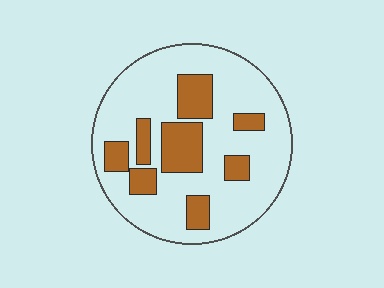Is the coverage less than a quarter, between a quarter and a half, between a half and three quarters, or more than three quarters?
Between a quarter and a half.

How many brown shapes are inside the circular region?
8.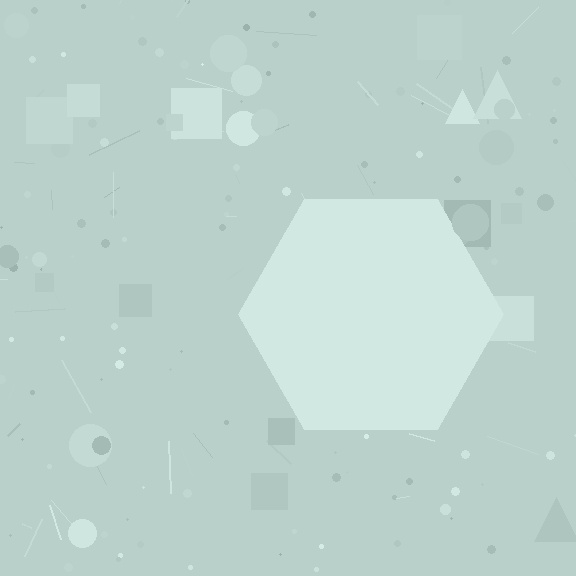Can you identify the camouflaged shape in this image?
The camouflaged shape is a hexagon.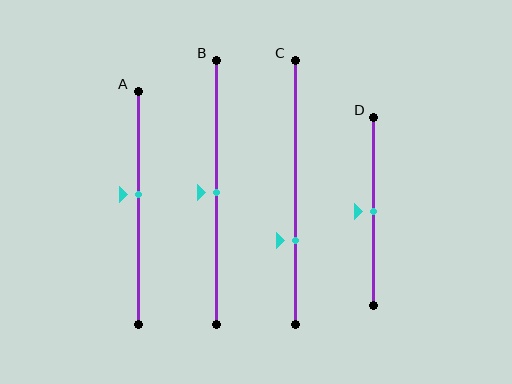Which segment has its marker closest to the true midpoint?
Segment B has its marker closest to the true midpoint.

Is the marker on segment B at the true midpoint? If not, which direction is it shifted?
Yes, the marker on segment B is at the true midpoint.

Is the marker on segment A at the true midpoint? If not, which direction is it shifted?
No, the marker on segment A is shifted upward by about 6% of the segment length.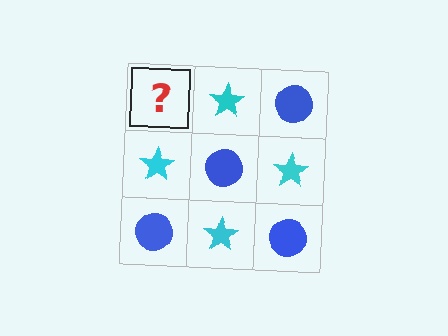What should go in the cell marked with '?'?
The missing cell should contain a blue circle.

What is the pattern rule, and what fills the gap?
The rule is that it alternates blue circle and cyan star in a checkerboard pattern. The gap should be filled with a blue circle.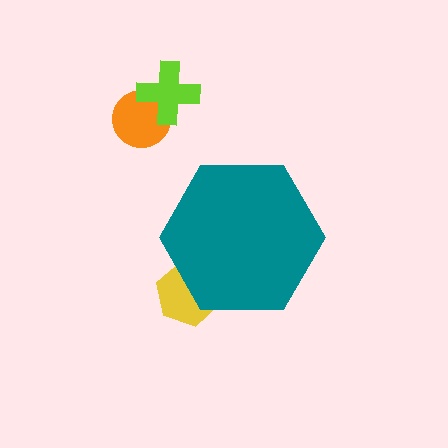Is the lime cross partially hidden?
No, the lime cross is fully visible.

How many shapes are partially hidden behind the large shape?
1 shape is partially hidden.